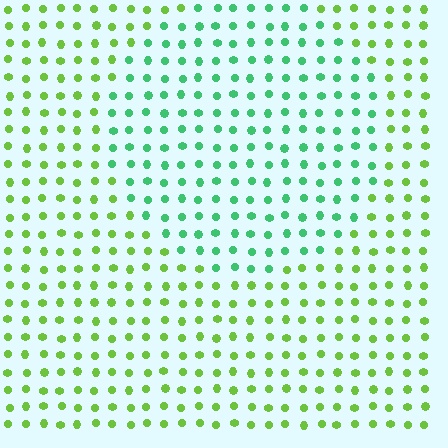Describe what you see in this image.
The image is filled with small lime elements in a uniform arrangement. A circle-shaped region is visible where the elements are tinted to a slightly different hue, forming a subtle color boundary.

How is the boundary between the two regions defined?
The boundary is defined purely by a slight shift in hue (about 45 degrees). Spacing, size, and orientation are identical on both sides.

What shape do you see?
I see a circle.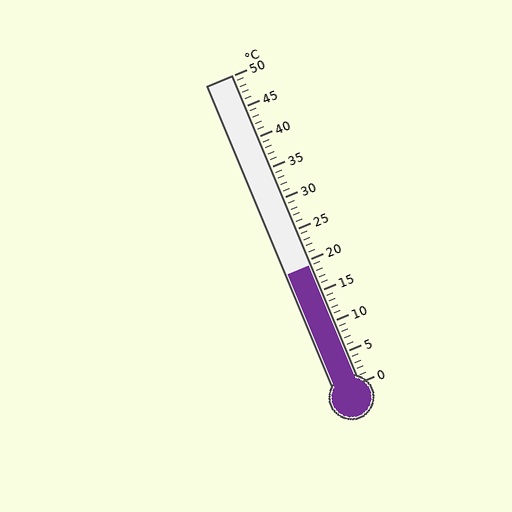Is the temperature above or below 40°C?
The temperature is below 40°C.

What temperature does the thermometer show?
The thermometer shows approximately 19°C.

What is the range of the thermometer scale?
The thermometer scale ranges from 0°C to 50°C.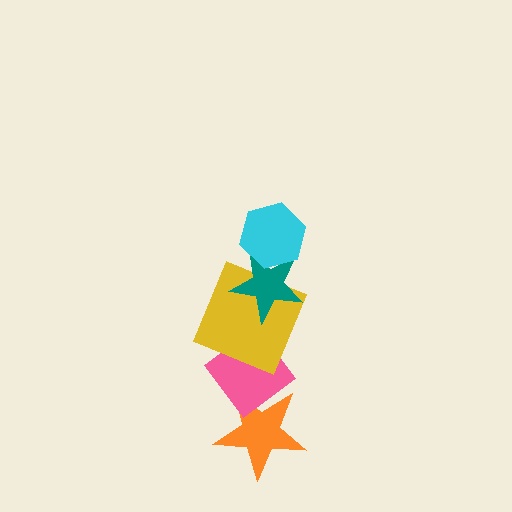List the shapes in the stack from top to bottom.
From top to bottom: the cyan hexagon, the teal star, the yellow square, the pink diamond, the orange star.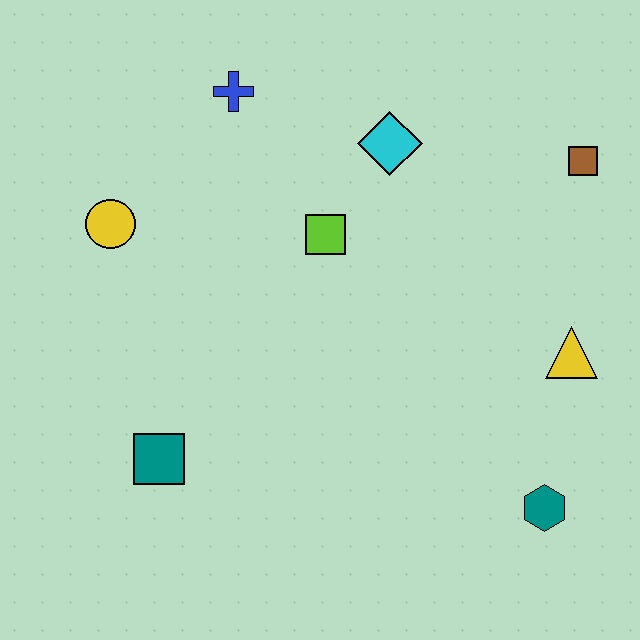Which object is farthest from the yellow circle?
The teal hexagon is farthest from the yellow circle.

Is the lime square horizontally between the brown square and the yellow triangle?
No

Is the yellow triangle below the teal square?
No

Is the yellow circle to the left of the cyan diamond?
Yes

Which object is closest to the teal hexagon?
The yellow triangle is closest to the teal hexagon.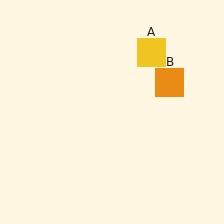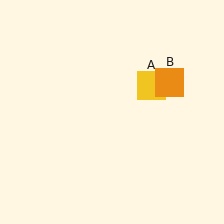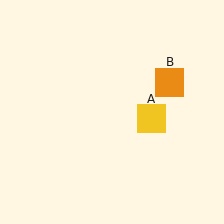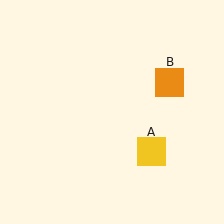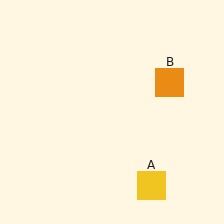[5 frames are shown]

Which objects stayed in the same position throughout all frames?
Orange square (object B) remained stationary.